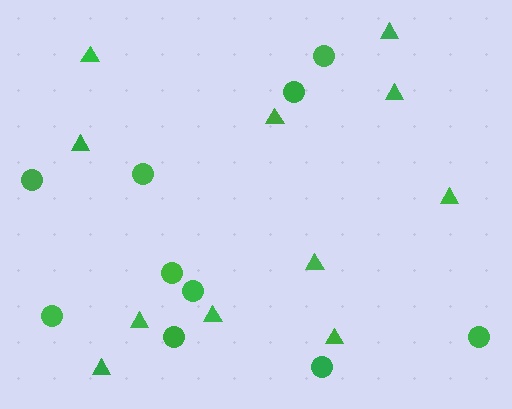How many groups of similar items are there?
There are 2 groups: one group of circles (10) and one group of triangles (11).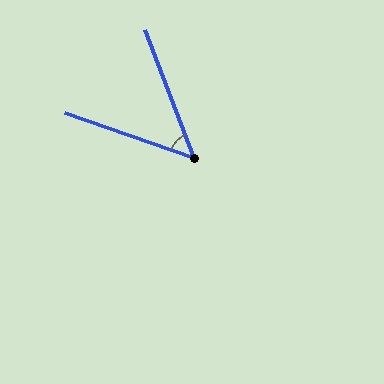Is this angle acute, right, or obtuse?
It is acute.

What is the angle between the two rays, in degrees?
Approximately 50 degrees.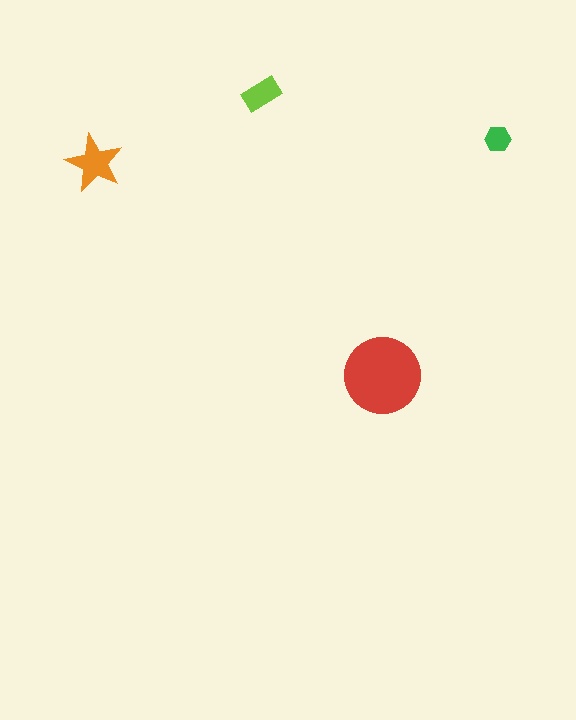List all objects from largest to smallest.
The red circle, the orange star, the lime rectangle, the green hexagon.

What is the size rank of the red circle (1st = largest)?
1st.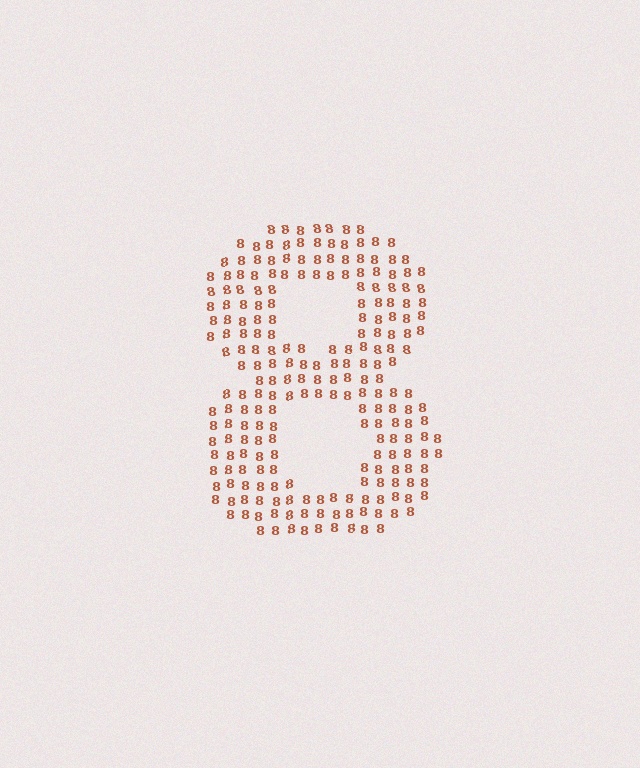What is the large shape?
The large shape is the digit 8.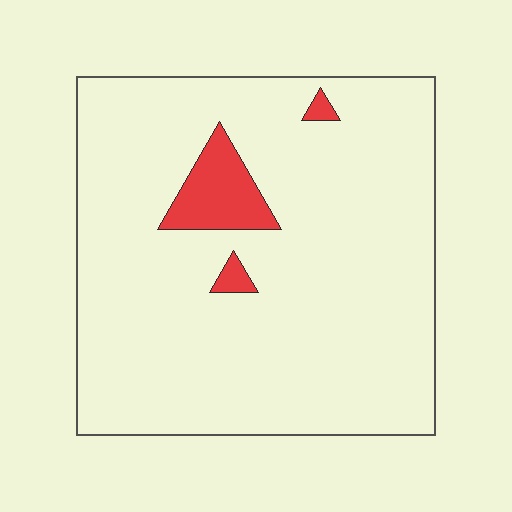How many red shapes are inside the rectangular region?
3.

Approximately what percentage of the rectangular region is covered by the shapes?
Approximately 5%.